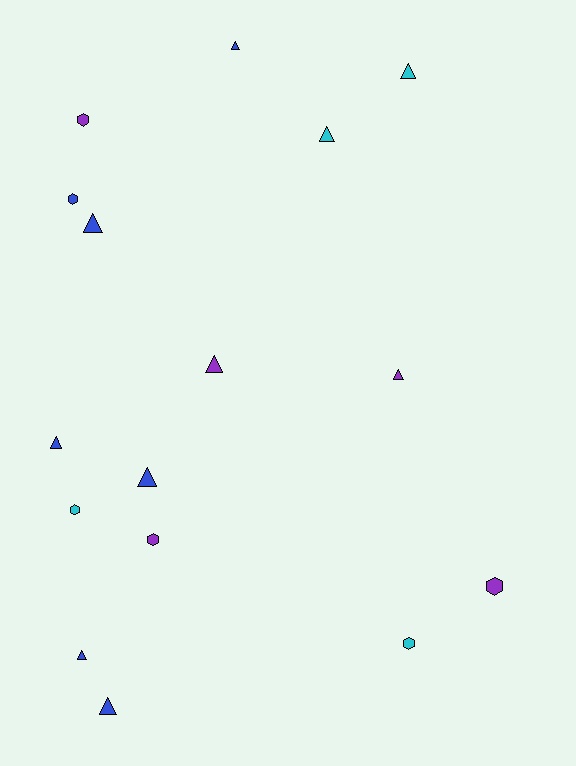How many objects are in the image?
There are 16 objects.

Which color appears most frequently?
Blue, with 7 objects.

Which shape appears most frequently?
Triangle, with 10 objects.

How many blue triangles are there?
There are 6 blue triangles.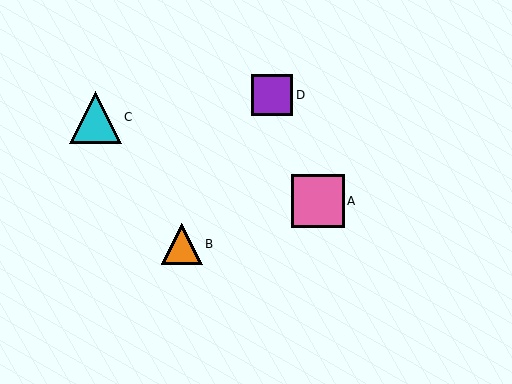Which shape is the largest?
The pink square (labeled A) is the largest.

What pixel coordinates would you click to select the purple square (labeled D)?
Click at (272, 95) to select the purple square D.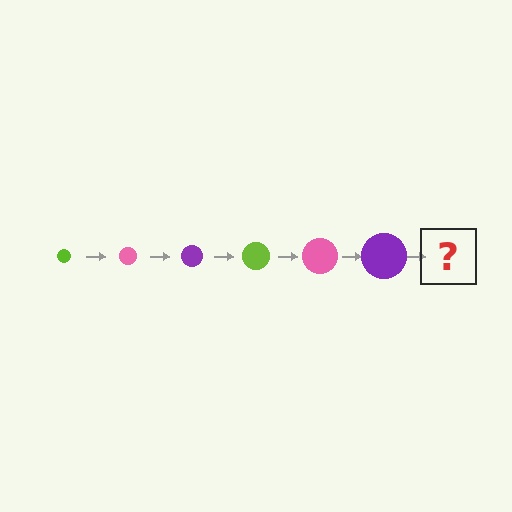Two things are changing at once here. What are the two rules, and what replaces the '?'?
The two rules are that the circle grows larger each step and the color cycles through lime, pink, and purple. The '?' should be a lime circle, larger than the previous one.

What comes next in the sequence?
The next element should be a lime circle, larger than the previous one.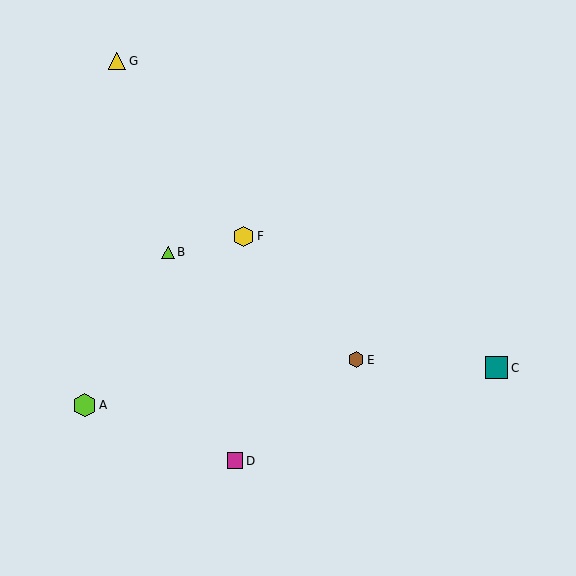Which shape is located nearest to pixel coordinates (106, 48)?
The yellow triangle (labeled G) at (117, 61) is nearest to that location.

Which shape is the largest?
The lime hexagon (labeled A) is the largest.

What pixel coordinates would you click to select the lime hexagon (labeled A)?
Click at (85, 405) to select the lime hexagon A.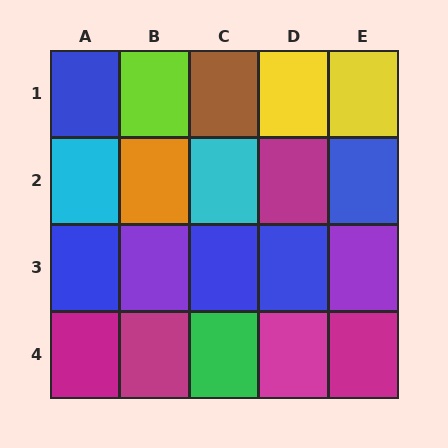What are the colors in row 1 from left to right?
Blue, lime, brown, yellow, yellow.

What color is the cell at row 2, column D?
Magenta.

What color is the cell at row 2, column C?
Cyan.